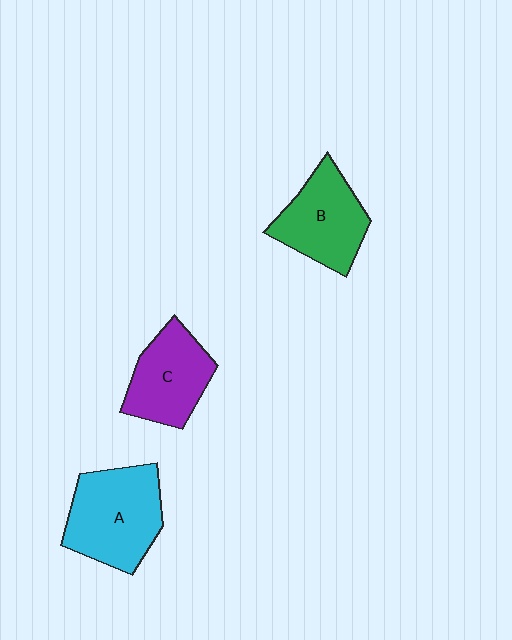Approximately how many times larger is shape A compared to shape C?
Approximately 1.3 times.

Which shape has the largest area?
Shape A (cyan).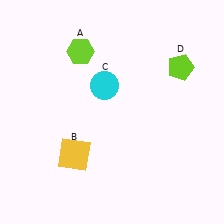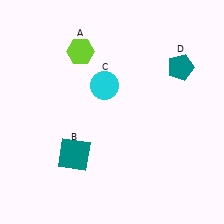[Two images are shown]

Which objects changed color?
B changed from yellow to teal. D changed from lime to teal.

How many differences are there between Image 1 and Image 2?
There are 2 differences between the two images.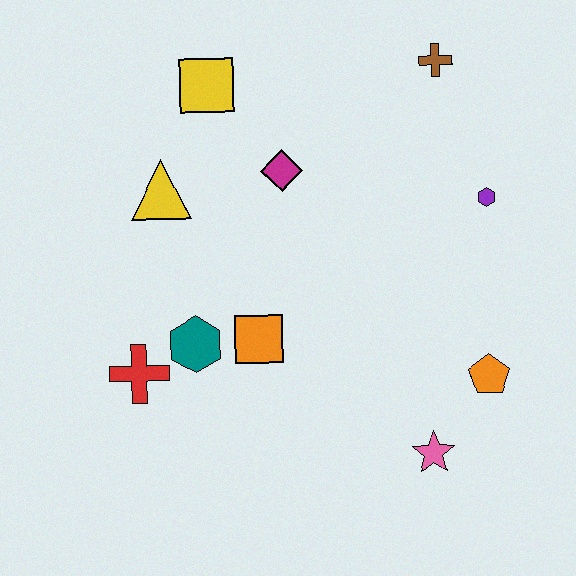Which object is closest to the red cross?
The teal hexagon is closest to the red cross.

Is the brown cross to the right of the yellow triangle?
Yes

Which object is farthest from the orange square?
The brown cross is farthest from the orange square.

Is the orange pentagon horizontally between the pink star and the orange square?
No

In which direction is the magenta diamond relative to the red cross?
The magenta diamond is above the red cross.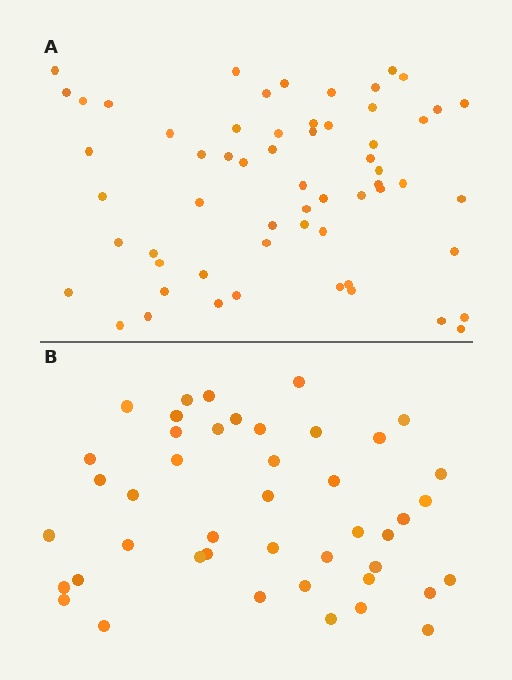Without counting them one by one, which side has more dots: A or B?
Region A (the top region) has more dots.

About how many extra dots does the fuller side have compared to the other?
Region A has approximately 15 more dots than region B.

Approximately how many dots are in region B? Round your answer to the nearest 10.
About 40 dots. (The exact count is 44, which rounds to 40.)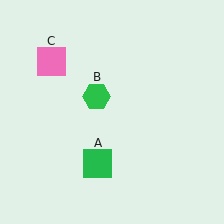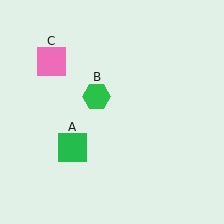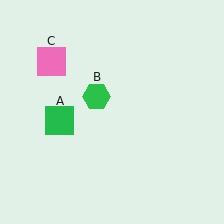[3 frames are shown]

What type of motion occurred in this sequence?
The green square (object A) rotated clockwise around the center of the scene.